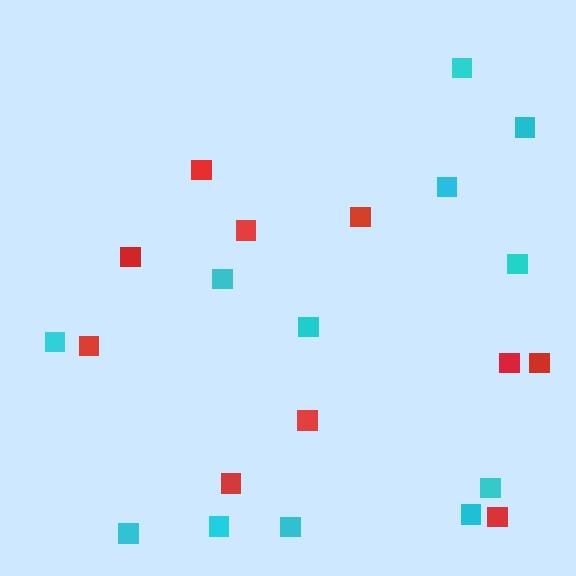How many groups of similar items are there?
There are 2 groups: one group of cyan squares (12) and one group of red squares (10).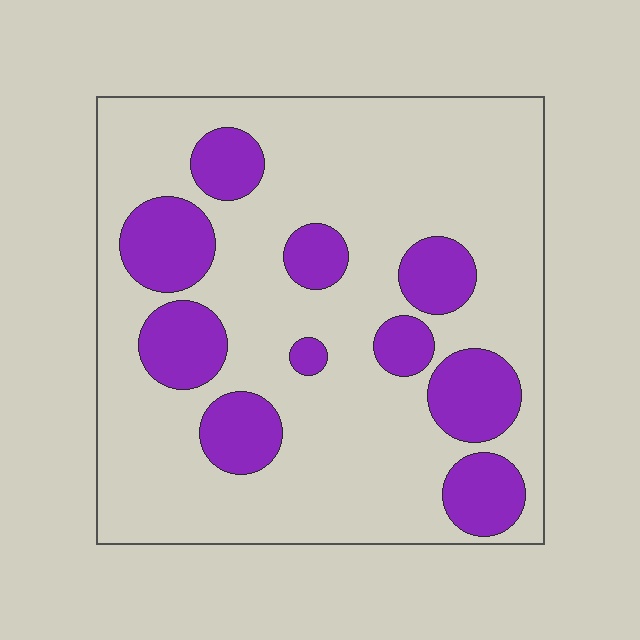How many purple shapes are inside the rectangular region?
10.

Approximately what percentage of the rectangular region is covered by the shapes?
Approximately 25%.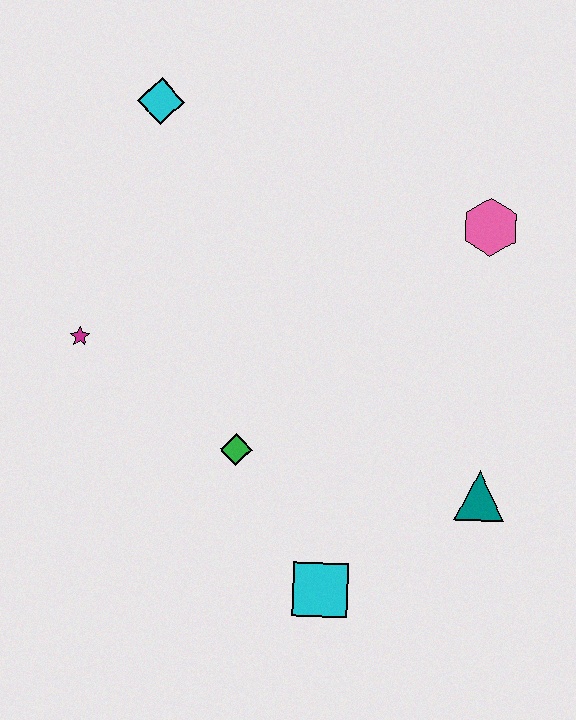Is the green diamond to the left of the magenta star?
No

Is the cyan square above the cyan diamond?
No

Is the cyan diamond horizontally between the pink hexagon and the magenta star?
Yes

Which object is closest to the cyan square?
The green diamond is closest to the cyan square.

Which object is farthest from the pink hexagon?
The magenta star is farthest from the pink hexagon.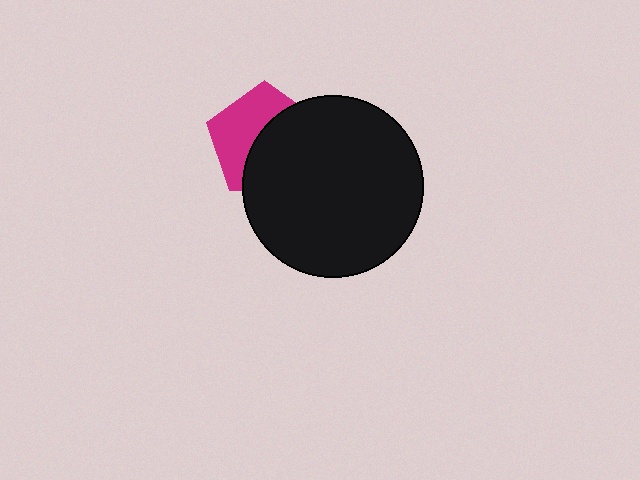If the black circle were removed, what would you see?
You would see the complete magenta pentagon.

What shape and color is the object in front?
The object in front is a black circle.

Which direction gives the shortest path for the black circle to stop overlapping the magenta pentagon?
Moving toward the lower-right gives the shortest separation.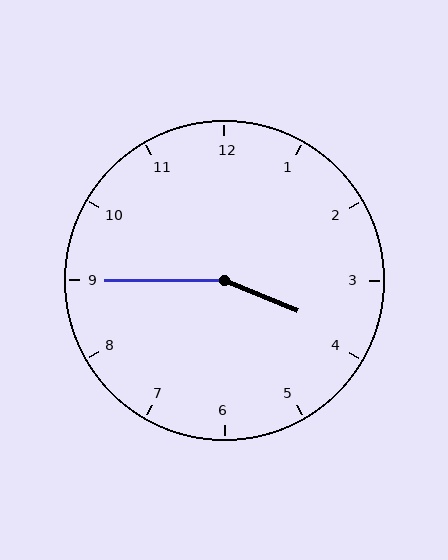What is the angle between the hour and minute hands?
Approximately 158 degrees.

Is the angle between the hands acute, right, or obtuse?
It is obtuse.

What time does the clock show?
3:45.